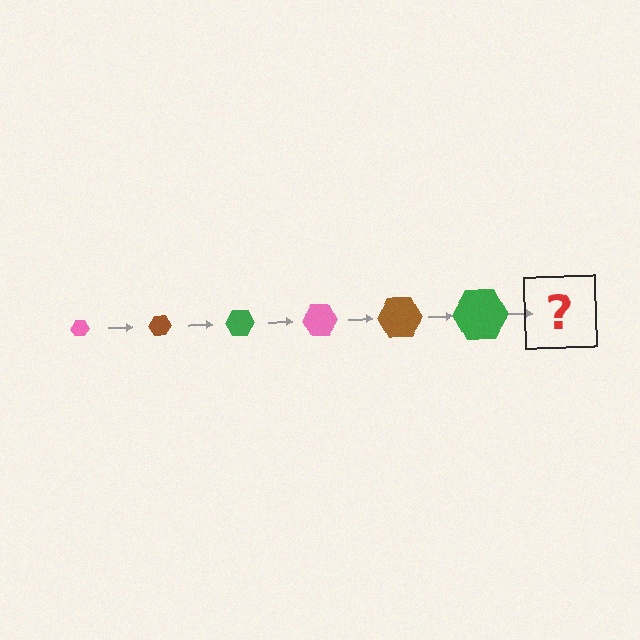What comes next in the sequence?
The next element should be a pink hexagon, larger than the previous one.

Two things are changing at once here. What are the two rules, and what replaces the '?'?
The two rules are that the hexagon grows larger each step and the color cycles through pink, brown, and green. The '?' should be a pink hexagon, larger than the previous one.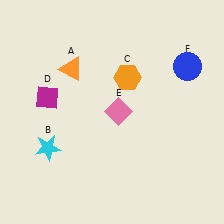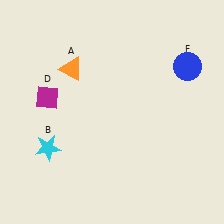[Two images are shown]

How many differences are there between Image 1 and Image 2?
There are 2 differences between the two images.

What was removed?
The pink diamond (E), the orange hexagon (C) were removed in Image 2.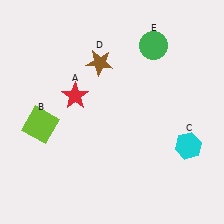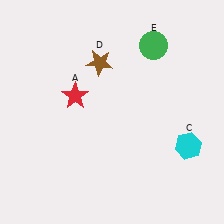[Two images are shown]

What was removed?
The lime square (B) was removed in Image 2.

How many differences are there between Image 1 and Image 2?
There is 1 difference between the two images.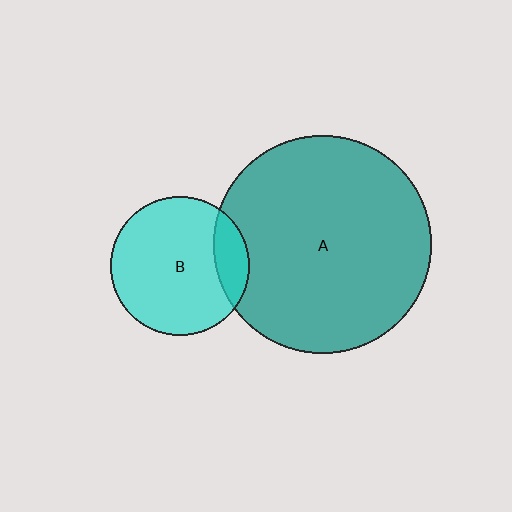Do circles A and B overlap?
Yes.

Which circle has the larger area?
Circle A (teal).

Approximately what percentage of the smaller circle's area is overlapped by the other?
Approximately 15%.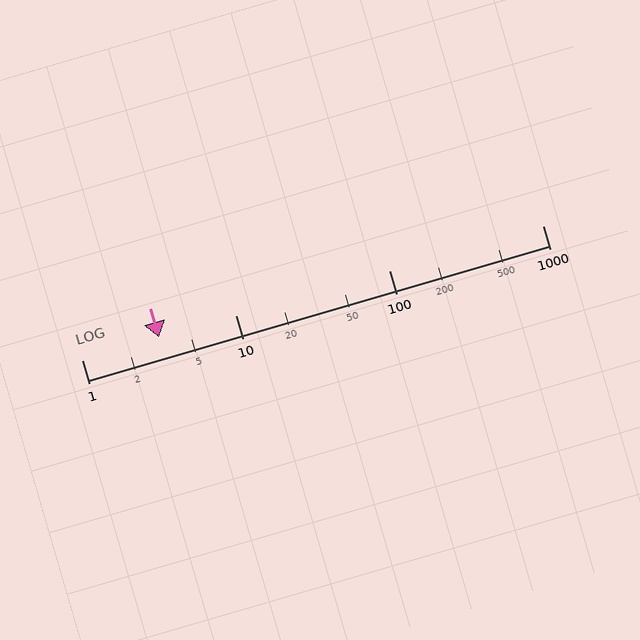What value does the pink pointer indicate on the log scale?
The pointer indicates approximately 3.2.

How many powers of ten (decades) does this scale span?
The scale spans 3 decades, from 1 to 1000.